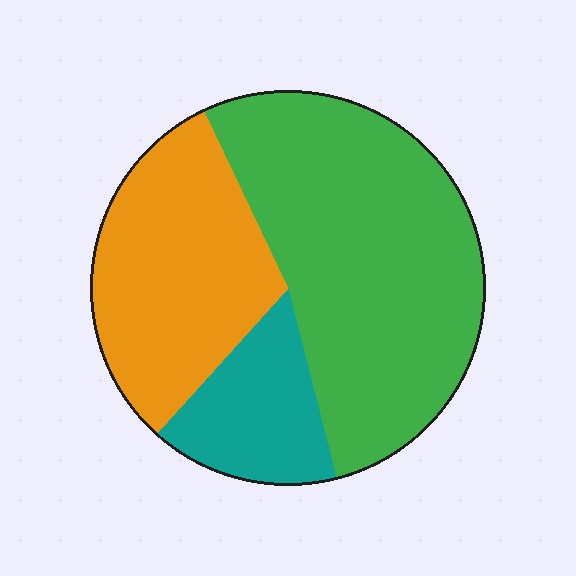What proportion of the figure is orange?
Orange covers roughly 30% of the figure.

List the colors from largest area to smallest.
From largest to smallest: green, orange, teal.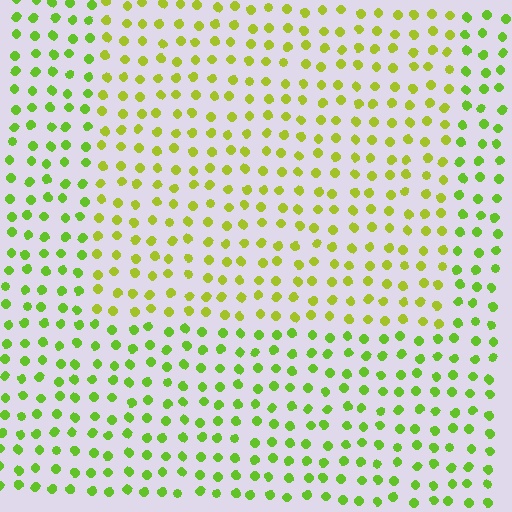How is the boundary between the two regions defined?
The boundary is defined purely by a slight shift in hue (about 25 degrees). Spacing, size, and orientation are identical on both sides.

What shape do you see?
I see a rectangle.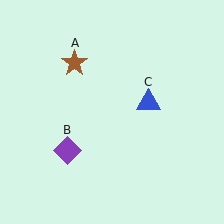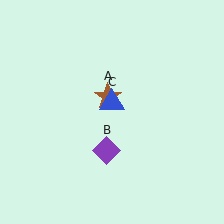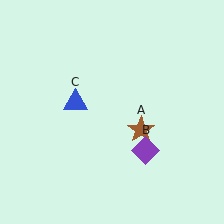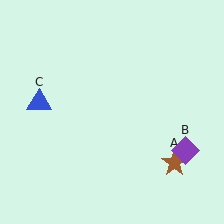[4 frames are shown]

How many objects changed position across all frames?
3 objects changed position: brown star (object A), purple diamond (object B), blue triangle (object C).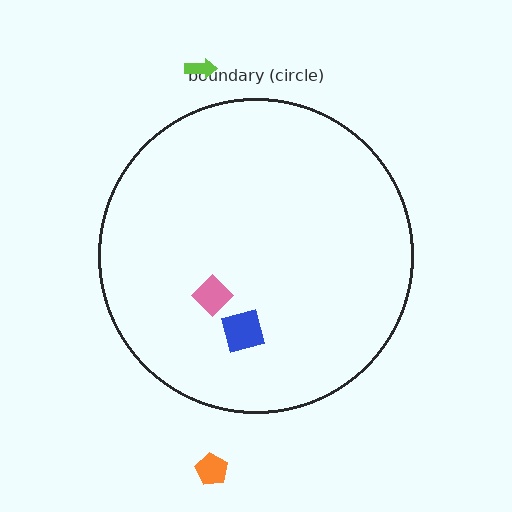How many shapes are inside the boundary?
2 inside, 2 outside.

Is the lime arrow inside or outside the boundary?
Outside.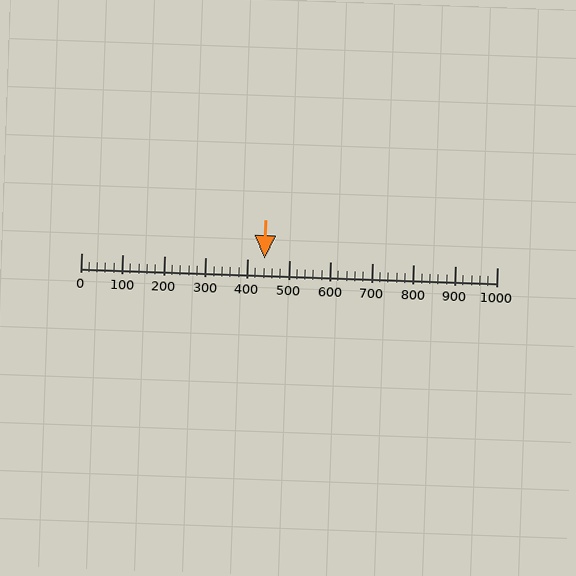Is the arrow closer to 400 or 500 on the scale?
The arrow is closer to 400.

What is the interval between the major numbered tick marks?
The major tick marks are spaced 100 units apart.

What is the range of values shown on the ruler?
The ruler shows values from 0 to 1000.